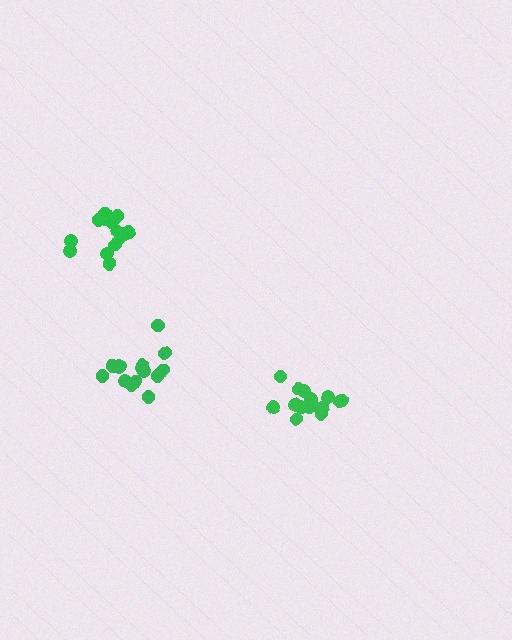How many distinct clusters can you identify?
There are 3 distinct clusters.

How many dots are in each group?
Group 1: 15 dots, Group 2: 15 dots, Group 3: 16 dots (46 total).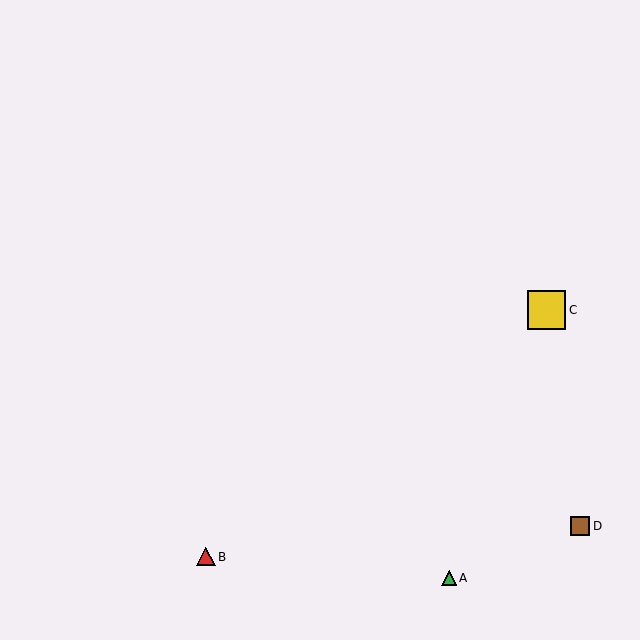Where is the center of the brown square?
The center of the brown square is at (580, 526).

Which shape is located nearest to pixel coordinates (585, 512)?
The brown square (labeled D) at (580, 526) is nearest to that location.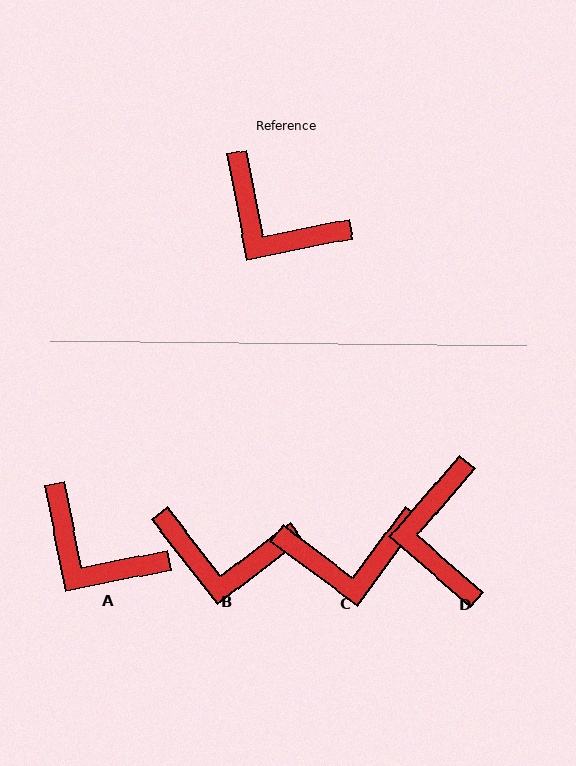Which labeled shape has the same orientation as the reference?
A.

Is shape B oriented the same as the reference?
No, it is off by about 26 degrees.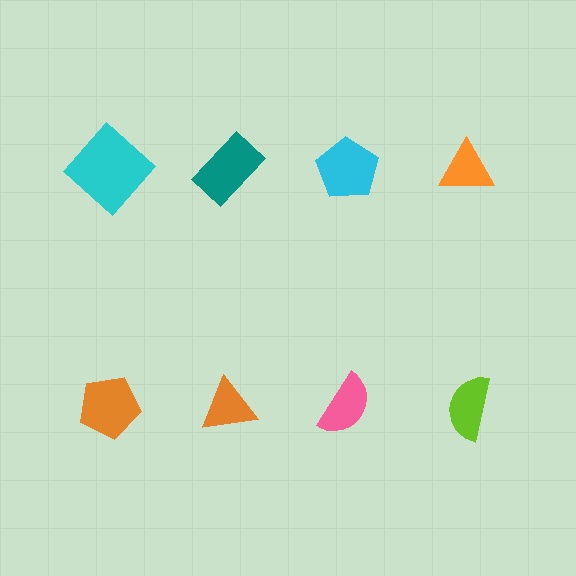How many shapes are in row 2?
4 shapes.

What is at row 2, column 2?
An orange triangle.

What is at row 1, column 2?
A teal rectangle.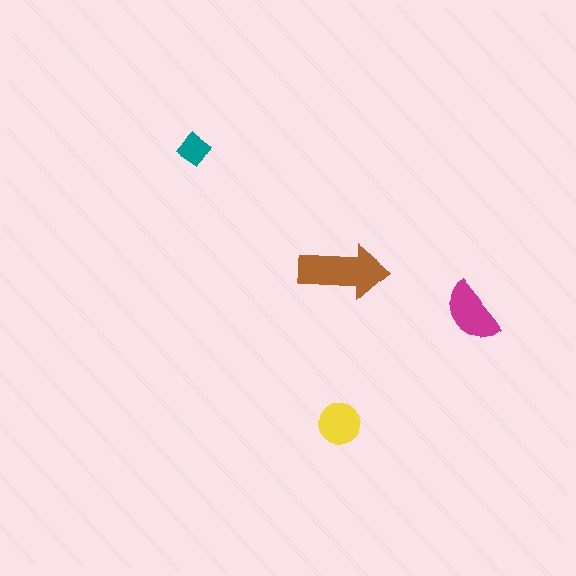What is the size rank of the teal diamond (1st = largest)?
4th.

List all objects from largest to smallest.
The brown arrow, the magenta semicircle, the yellow circle, the teal diamond.